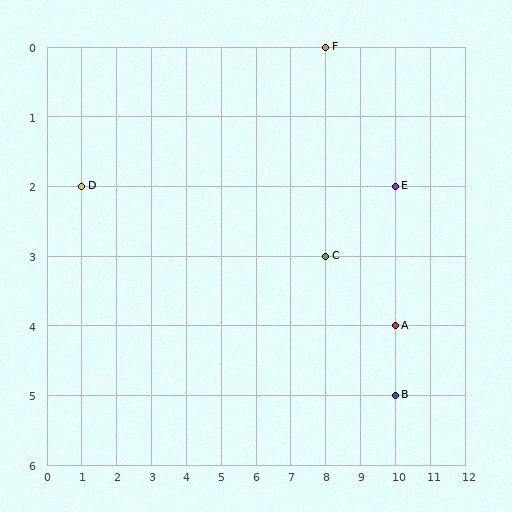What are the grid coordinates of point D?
Point D is at grid coordinates (1, 2).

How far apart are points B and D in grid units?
Points B and D are 9 columns and 3 rows apart (about 9.5 grid units diagonally).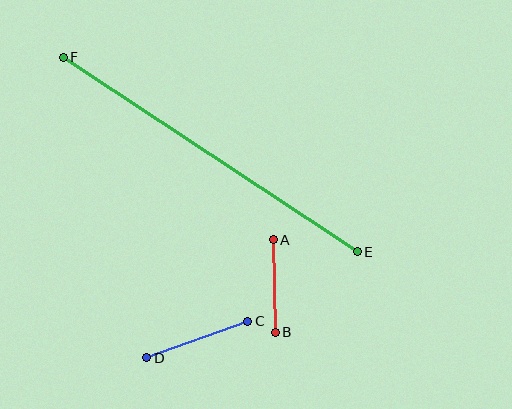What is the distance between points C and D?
The distance is approximately 107 pixels.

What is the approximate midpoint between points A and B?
The midpoint is at approximately (274, 286) pixels.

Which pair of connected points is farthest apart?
Points E and F are farthest apart.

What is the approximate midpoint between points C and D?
The midpoint is at approximately (197, 339) pixels.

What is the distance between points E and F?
The distance is approximately 352 pixels.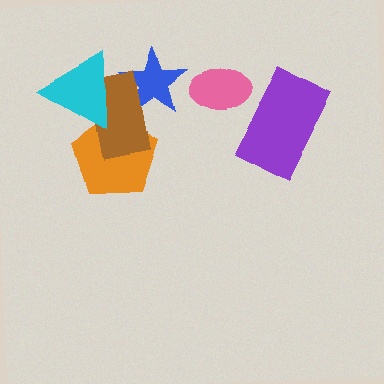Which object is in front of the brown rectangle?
The cyan triangle is in front of the brown rectangle.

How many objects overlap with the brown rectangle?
3 objects overlap with the brown rectangle.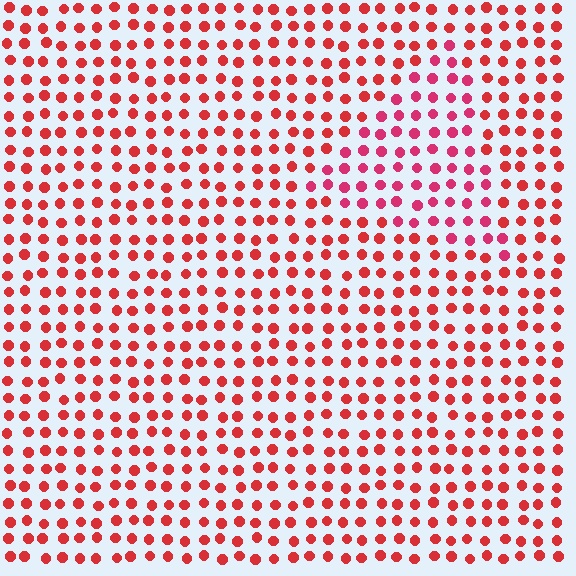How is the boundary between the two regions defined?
The boundary is defined purely by a slight shift in hue (about 21 degrees). Spacing, size, and orientation are identical on both sides.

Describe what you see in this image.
The image is filled with small red elements in a uniform arrangement. A triangle-shaped region is visible where the elements are tinted to a slightly different hue, forming a subtle color boundary.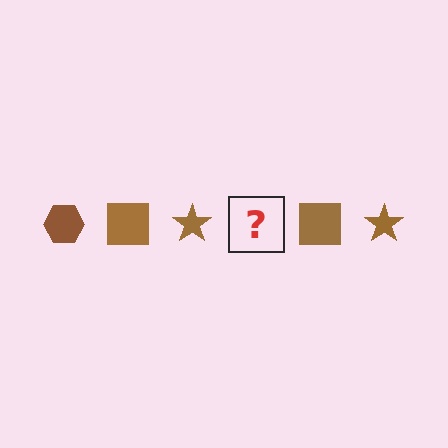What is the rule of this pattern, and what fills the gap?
The rule is that the pattern cycles through hexagon, square, star shapes in brown. The gap should be filled with a brown hexagon.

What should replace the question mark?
The question mark should be replaced with a brown hexagon.